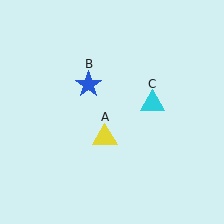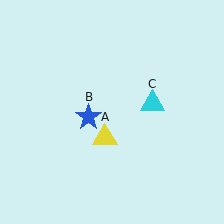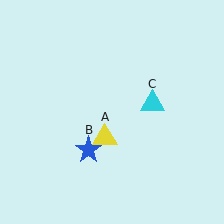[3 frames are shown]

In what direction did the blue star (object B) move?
The blue star (object B) moved down.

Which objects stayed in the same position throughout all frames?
Yellow triangle (object A) and cyan triangle (object C) remained stationary.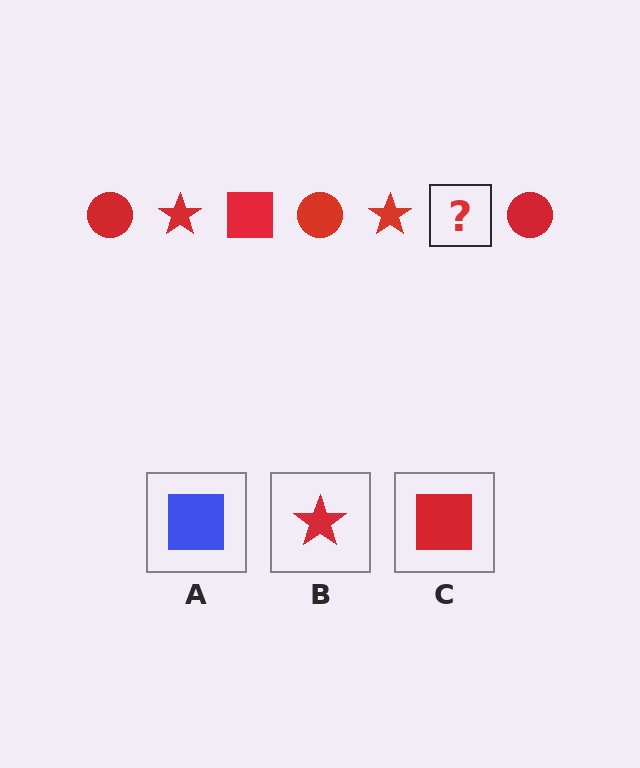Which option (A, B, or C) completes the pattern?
C.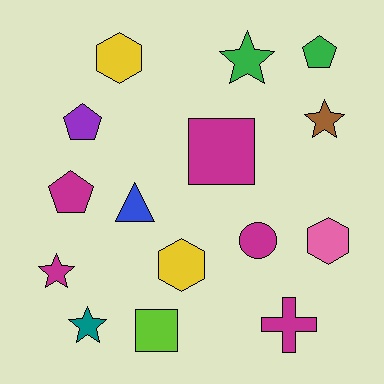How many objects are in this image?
There are 15 objects.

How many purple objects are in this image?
There is 1 purple object.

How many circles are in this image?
There is 1 circle.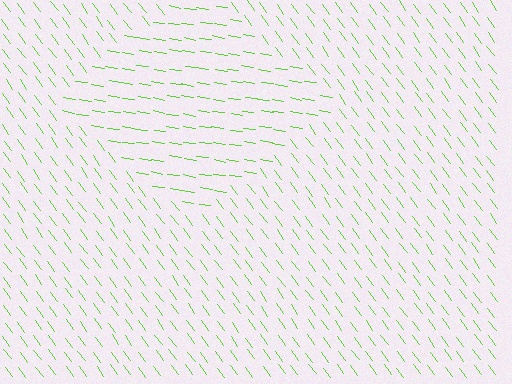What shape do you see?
I see a diamond.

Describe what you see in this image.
The image is filled with small lime line segments. A diamond region in the image has lines oriented differently from the surrounding lines, creating a visible texture boundary.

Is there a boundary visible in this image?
Yes, there is a texture boundary formed by a change in line orientation.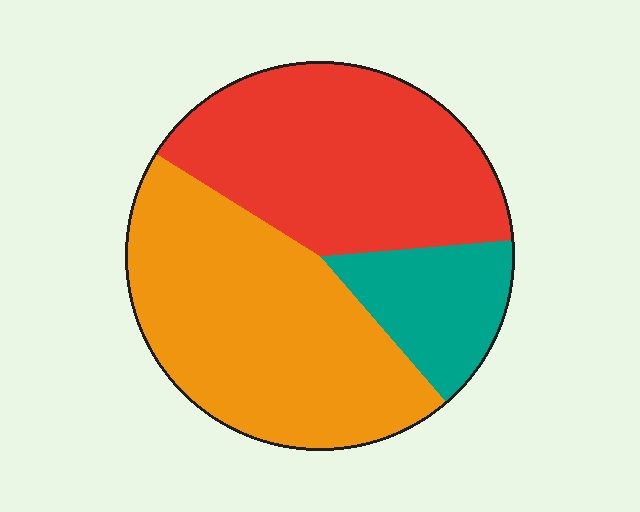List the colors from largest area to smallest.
From largest to smallest: orange, red, teal.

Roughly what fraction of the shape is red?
Red takes up about two fifths (2/5) of the shape.